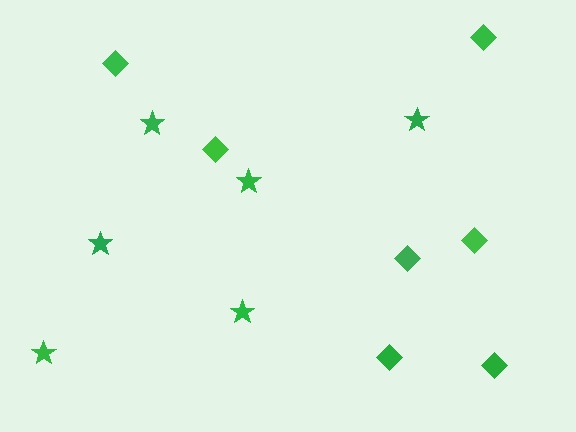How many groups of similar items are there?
There are 2 groups: one group of diamonds (7) and one group of stars (6).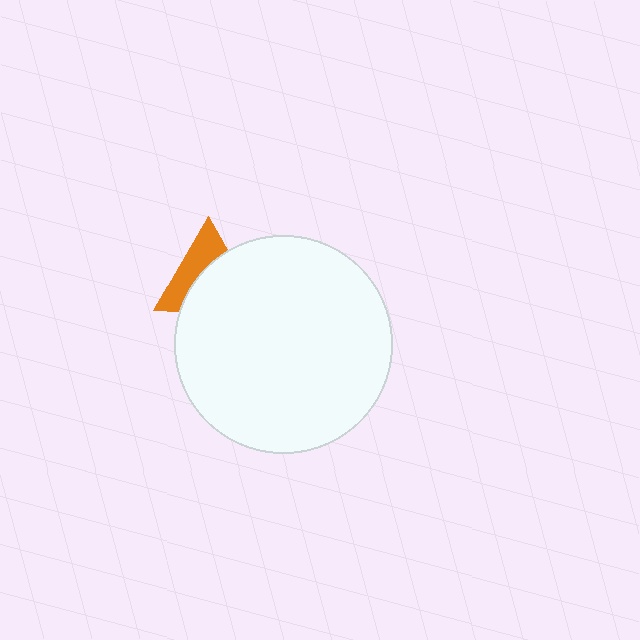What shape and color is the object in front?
The object in front is a white circle.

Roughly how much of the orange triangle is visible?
A small part of it is visible (roughly 44%).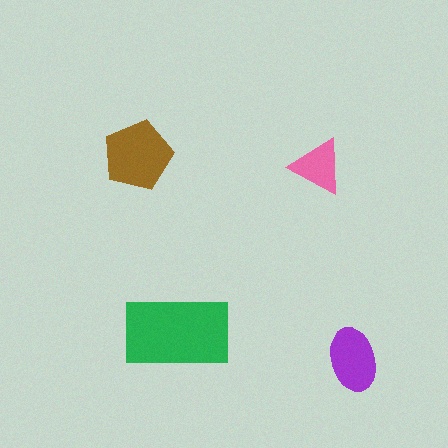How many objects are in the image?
There are 4 objects in the image.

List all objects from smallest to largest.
The pink triangle, the purple ellipse, the brown pentagon, the green rectangle.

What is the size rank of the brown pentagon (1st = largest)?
2nd.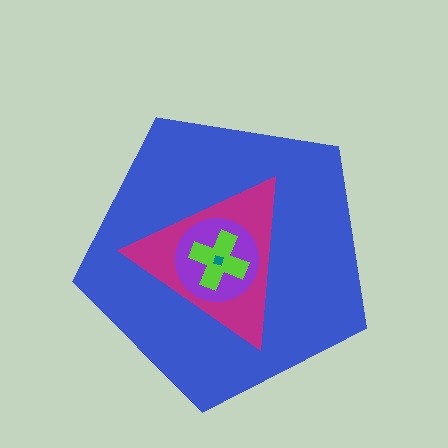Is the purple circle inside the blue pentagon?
Yes.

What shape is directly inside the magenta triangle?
The purple circle.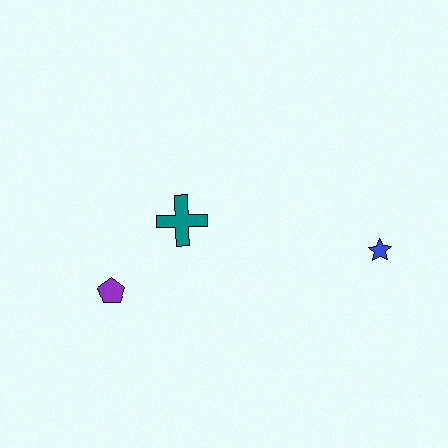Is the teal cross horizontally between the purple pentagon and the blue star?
Yes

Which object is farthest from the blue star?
The purple pentagon is farthest from the blue star.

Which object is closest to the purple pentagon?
The teal cross is closest to the purple pentagon.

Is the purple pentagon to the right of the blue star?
No